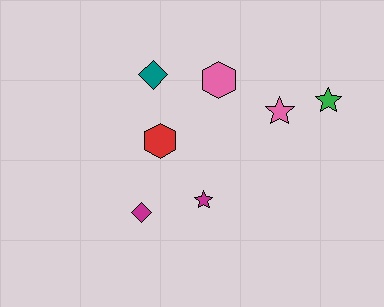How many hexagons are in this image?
There are 2 hexagons.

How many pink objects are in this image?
There are 2 pink objects.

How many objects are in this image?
There are 7 objects.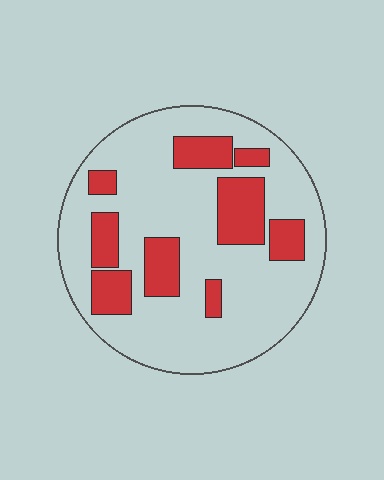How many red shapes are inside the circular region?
9.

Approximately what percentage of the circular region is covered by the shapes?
Approximately 25%.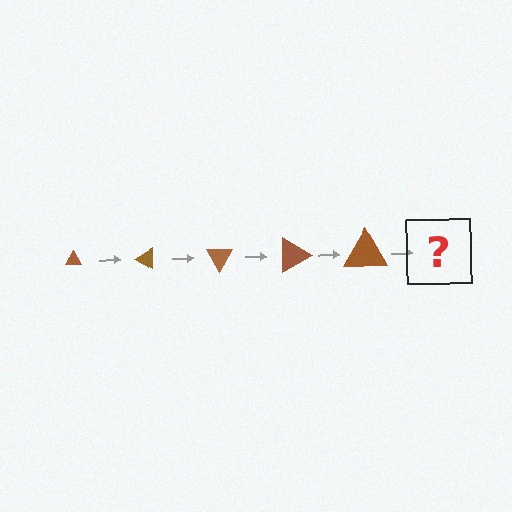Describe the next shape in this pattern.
It should be a triangle, larger than the previous one and rotated 150 degrees from the start.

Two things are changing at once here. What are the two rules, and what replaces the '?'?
The two rules are that the triangle grows larger each step and it rotates 30 degrees each step. The '?' should be a triangle, larger than the previous one and rotated 150 degrees from the start.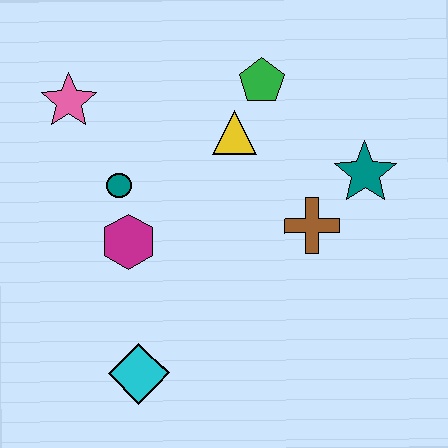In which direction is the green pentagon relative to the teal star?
The green pentagon is to the left of the teal star.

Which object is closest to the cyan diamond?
The magenta hexagon is closest to the cyan diamond.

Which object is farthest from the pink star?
The teal star is farthest from the pink star.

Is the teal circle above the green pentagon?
No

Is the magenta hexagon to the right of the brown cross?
No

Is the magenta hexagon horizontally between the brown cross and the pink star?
Yes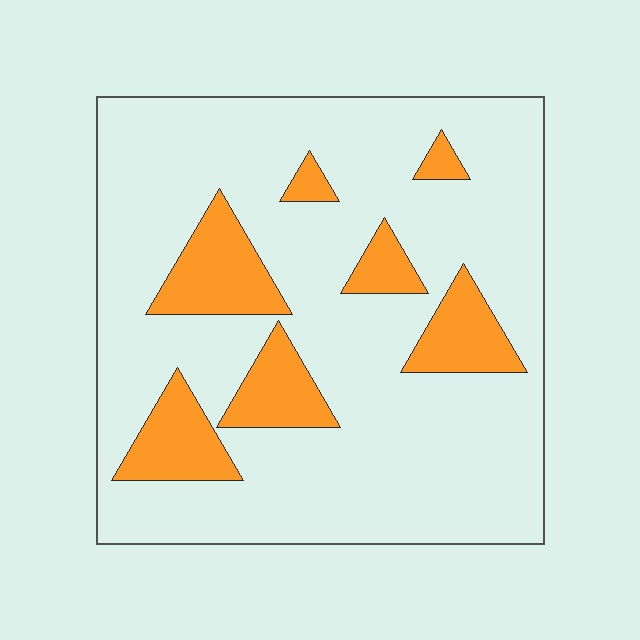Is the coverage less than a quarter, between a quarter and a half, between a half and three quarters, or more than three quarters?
Less than a quarter.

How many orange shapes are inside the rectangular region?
7.